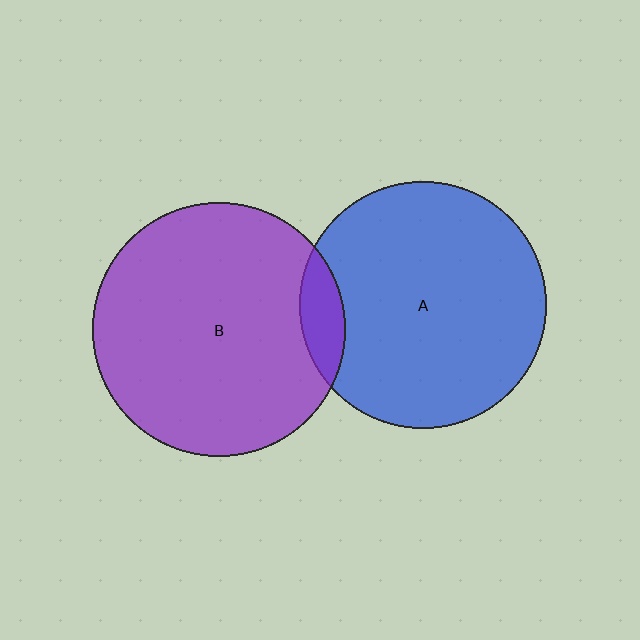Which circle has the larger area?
Circle B (purple).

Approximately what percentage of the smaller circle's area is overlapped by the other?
Approximately 10%.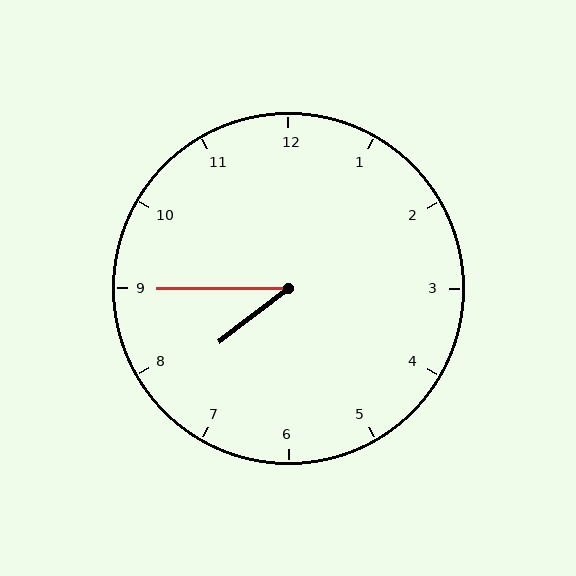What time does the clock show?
7:45.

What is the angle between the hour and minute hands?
Approximately 38 degrees.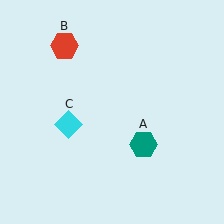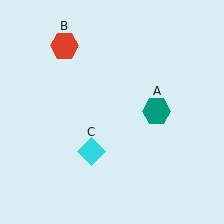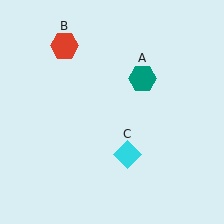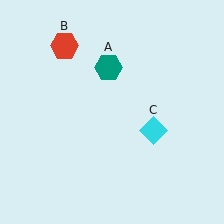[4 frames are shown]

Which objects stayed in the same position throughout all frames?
Red hexagon (object B) remained stationary.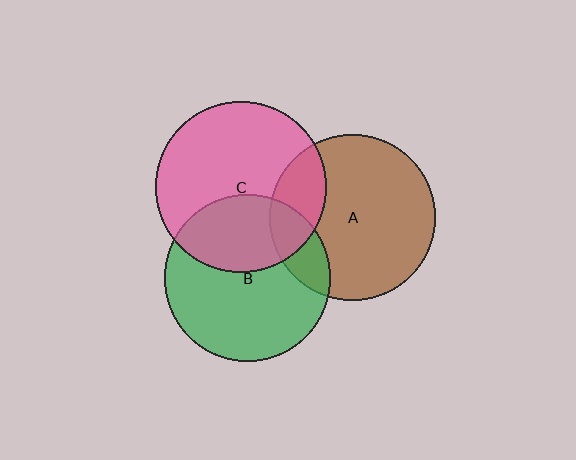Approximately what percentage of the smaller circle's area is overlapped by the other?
Approximately 20%.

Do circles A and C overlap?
Yes.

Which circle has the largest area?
Circle C (pink).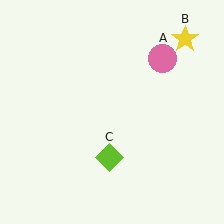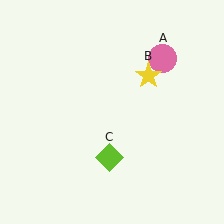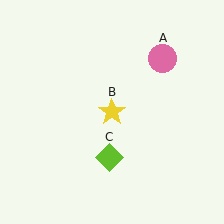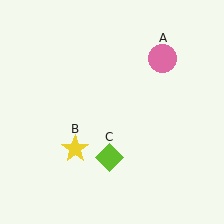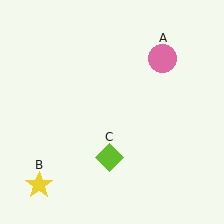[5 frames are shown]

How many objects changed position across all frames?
1 object changed position: yellow star (object B).